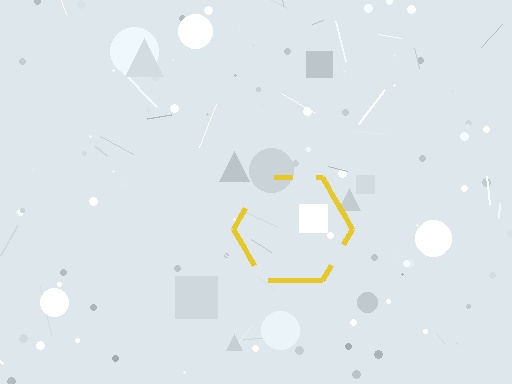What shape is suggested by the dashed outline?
The dashed outline suggests a hexagon.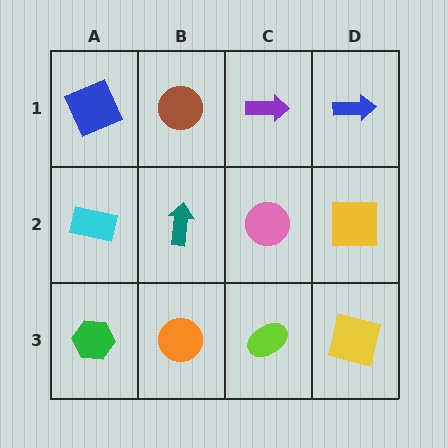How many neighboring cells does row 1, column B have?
3.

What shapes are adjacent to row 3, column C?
A pink circle (row 2, column C), an orange circle (row 3, column B), a yellow square (row 3, column D).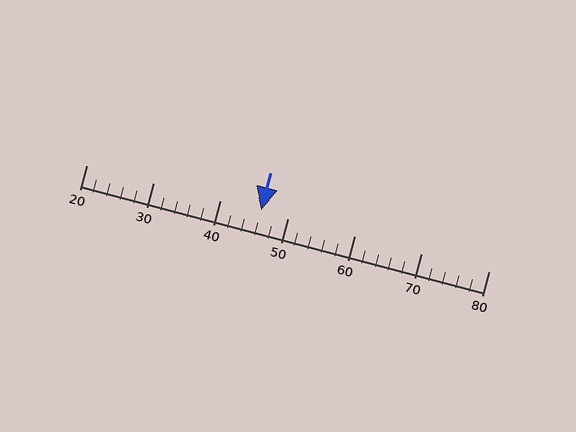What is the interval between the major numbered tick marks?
The major tick marks are spaced 10 units apart.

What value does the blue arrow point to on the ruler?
The blue arrow points to approximately 46.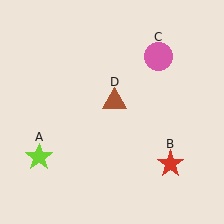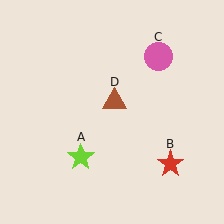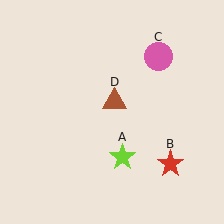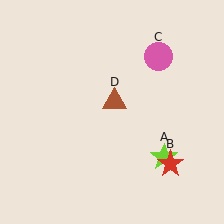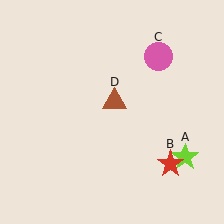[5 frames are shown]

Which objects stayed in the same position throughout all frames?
Red star (object B) and pink circle (object C) and brown triangle (object D) remained stationary.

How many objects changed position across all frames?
1 object changed position: lime star (object A).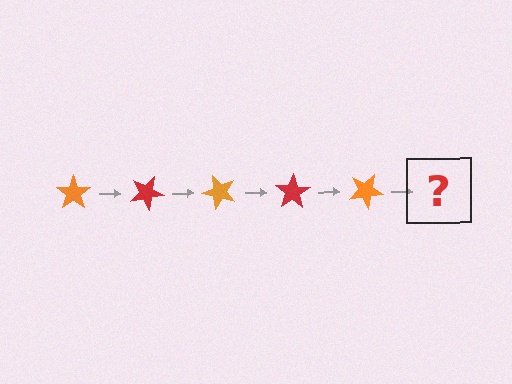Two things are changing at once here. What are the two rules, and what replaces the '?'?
The two rules are that it rotates 25 degrees each step and the color cycles through orange and red. The '?' should be a red star, rotated 125 degrees from the start.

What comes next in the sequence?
The next element should be a red star, rotated 125 degrees from the start.